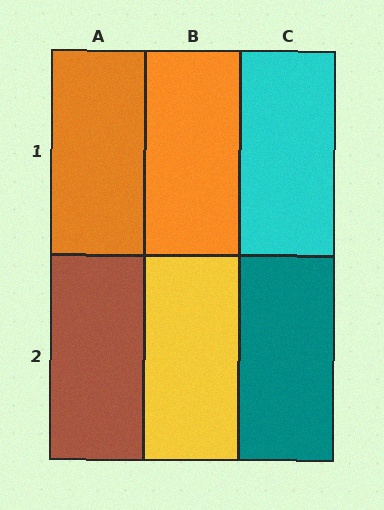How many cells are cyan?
1 cell is cyan.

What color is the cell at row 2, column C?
Teal.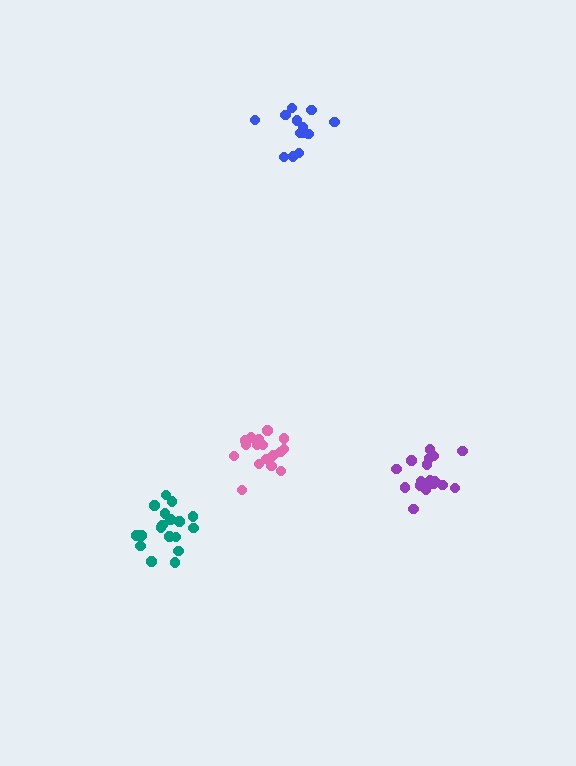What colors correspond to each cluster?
The clusters are colored: purple, teal, blue, pink.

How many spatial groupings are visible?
There are 4 spatial groupings.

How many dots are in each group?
Group 1: 18 dots, Group 2: 19 dots, Group 3: 13 dots, Group 4: 18 dots (68 total).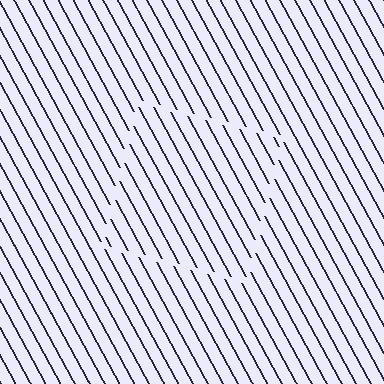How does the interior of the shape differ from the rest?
The interior of the shape contains the same grating, shifted by half a period — the contour is defined by the phase discontinuity where line-ends from the inner and outer gratings abut.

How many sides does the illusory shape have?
4 sides — the line-ends trace a square.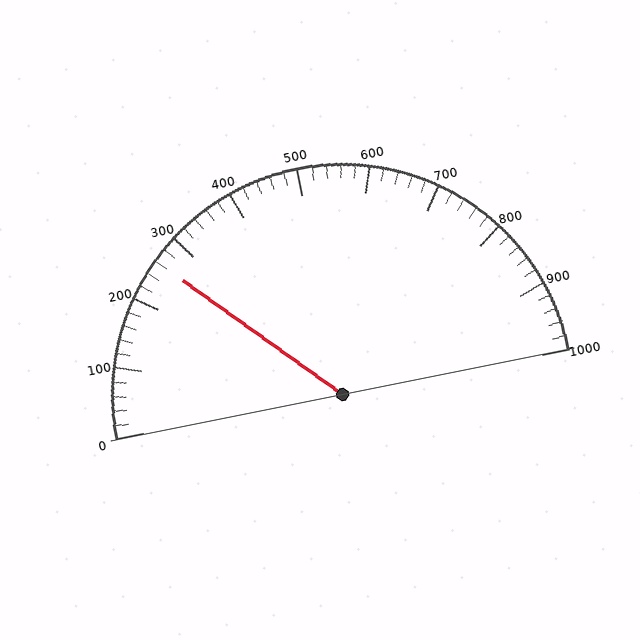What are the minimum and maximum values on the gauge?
The gauge ranges from 0 to 1000.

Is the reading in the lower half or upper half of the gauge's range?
The reading is in the lower half of the range (0 to 1000).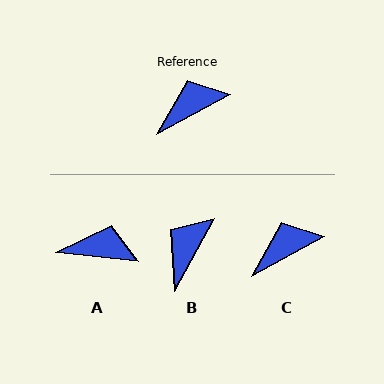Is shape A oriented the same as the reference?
No, it is off by about 35 degrees.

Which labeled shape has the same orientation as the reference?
C.